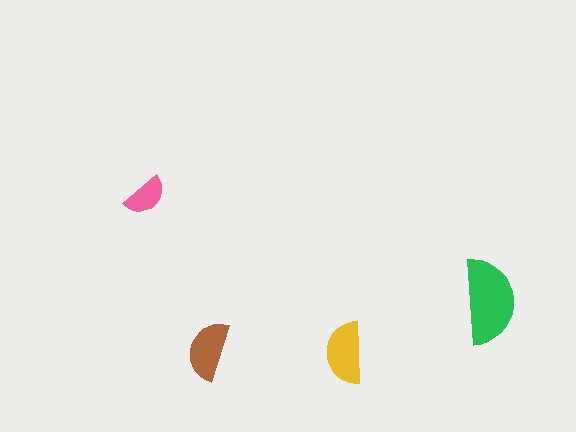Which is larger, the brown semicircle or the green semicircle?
The green one.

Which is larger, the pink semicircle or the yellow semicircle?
The yellow one.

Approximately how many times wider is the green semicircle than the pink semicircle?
About 2 times wider.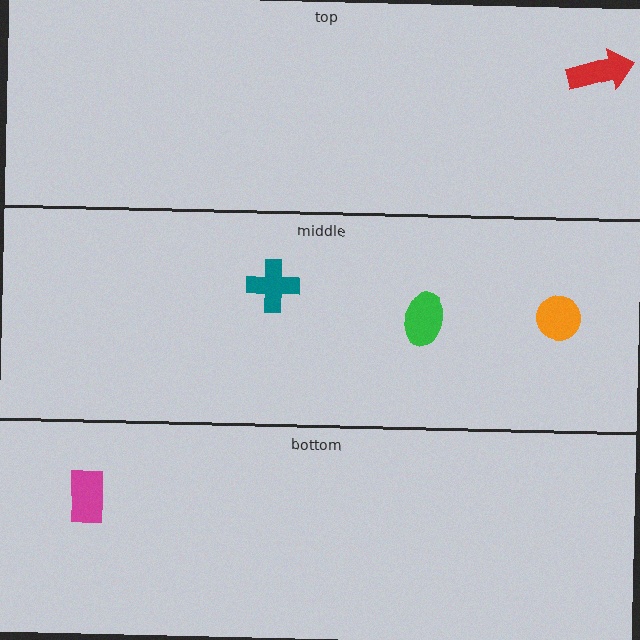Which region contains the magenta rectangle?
The bottom region.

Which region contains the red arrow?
The top region.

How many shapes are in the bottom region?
1.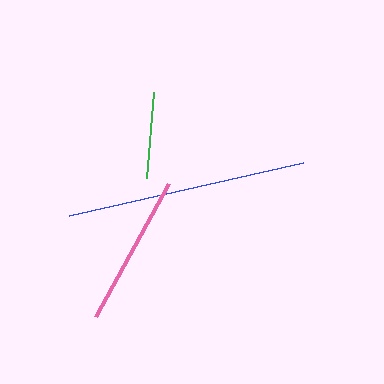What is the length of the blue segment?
The blue segment is approximately 240 pixels long.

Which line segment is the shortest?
The green line is the shortest at approximately 86 pixels.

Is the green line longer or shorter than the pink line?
The pink line is longer than the green line.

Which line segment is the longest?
The blue line is the longest at approximately 240 pixels.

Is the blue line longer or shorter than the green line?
The blue line is longer than the green line.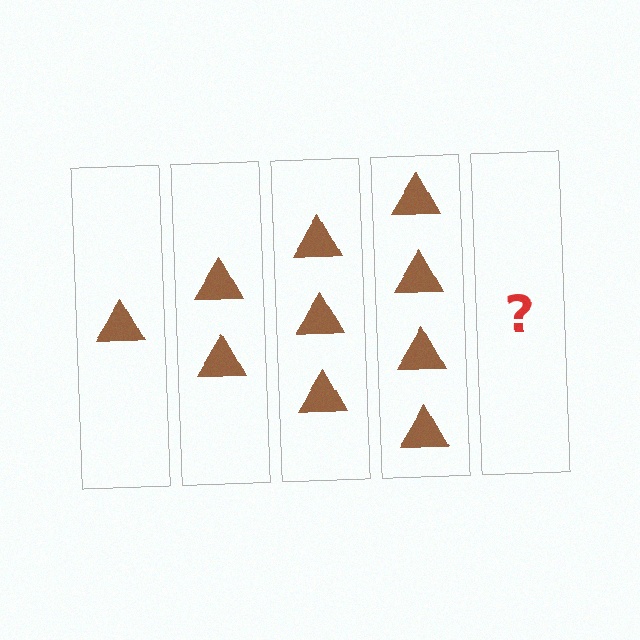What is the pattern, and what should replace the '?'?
The pattern is that each step adds one more triangle. The '?' should be 5 triangles.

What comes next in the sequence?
The next element should be 5 triangles.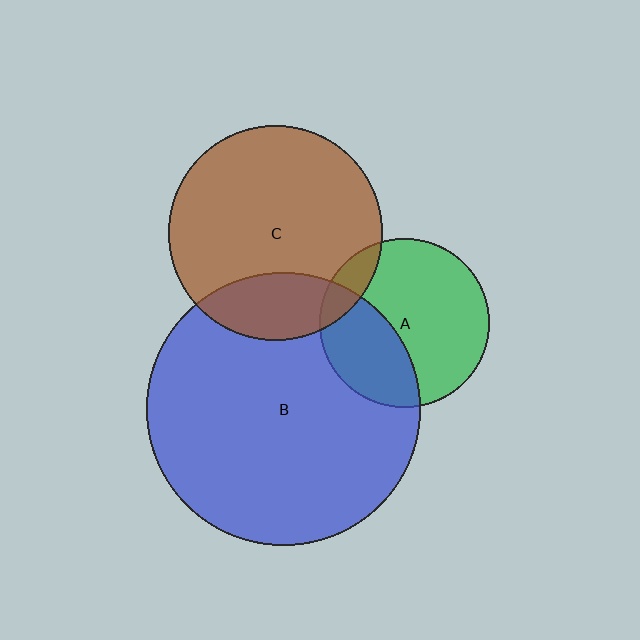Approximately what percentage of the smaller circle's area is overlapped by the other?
Approximately 10%.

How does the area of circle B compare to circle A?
Approximately 2.6 times.